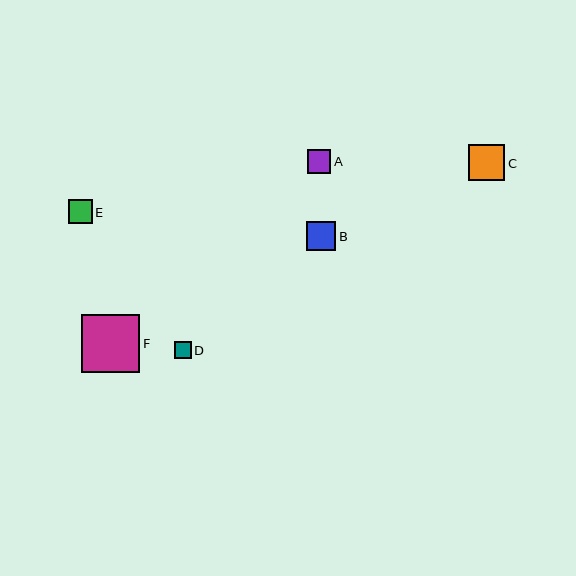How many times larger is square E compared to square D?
Square E is approximately 1.4 times the size of square D.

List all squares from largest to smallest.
From largest to smallest: F, C, B, E, A, D.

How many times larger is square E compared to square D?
Square E is approximately 1.4 times the size of square D.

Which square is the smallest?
Square D is the smallest with a size of approximately 17 pixels.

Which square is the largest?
Square F is the largest with a size of approximately 58 pixels.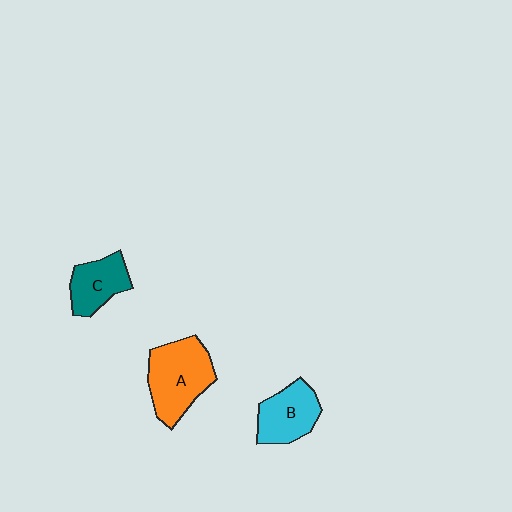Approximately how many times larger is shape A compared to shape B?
Approximately 1.4 times.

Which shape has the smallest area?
Shape C (teal).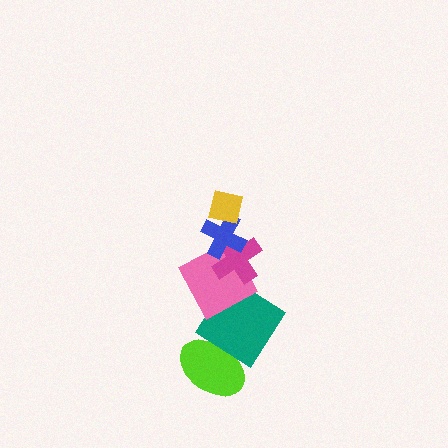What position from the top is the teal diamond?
The teal diamond is 5th from the top.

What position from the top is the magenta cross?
The magenta cross is 3rd from the top.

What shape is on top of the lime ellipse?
The teal diamond is on top of the lime ellipse.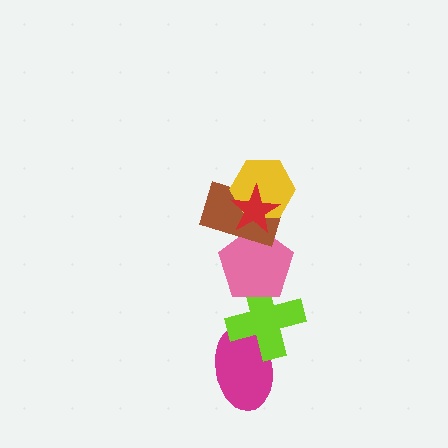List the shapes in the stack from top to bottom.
From top to bottom: the red star, the yellow hexagon, the brown rectangle, the pink pentagon, the lime cross, the magenta ellipse.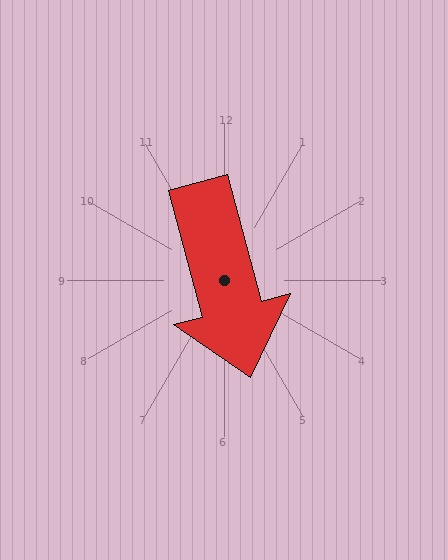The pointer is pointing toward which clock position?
Roughly 6 o'clock.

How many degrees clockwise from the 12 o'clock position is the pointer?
Approximately 165 degrees.